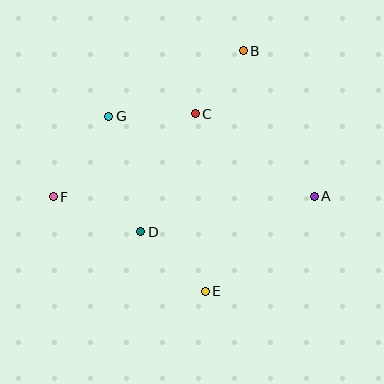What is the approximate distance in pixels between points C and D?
The distance between C and D is approximately 130 pixels.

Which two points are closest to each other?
Points B and C are closest to each other.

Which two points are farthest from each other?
Points A and F are farthest from each other.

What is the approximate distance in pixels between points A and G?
The distance between A and G is approximately 221 pixels.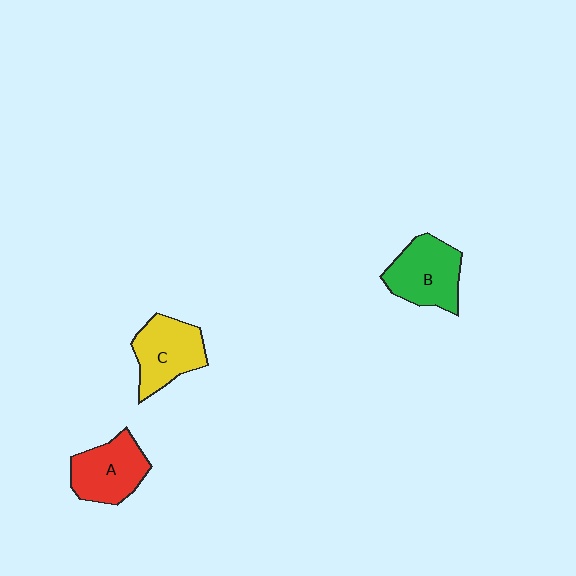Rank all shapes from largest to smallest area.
From largest to smallest: B (green), C (yellow), A (red).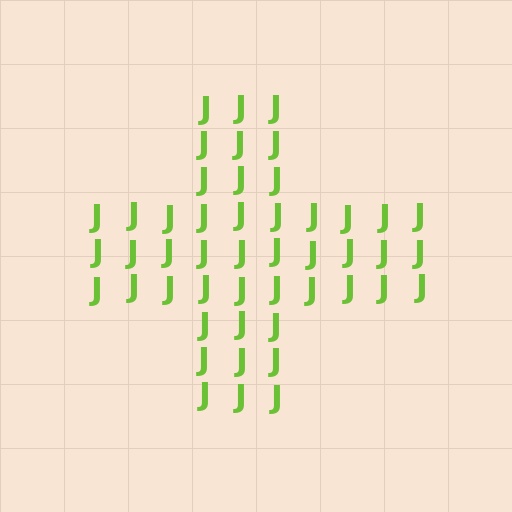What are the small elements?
The small elements are letter J's.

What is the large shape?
The large shape is a cross.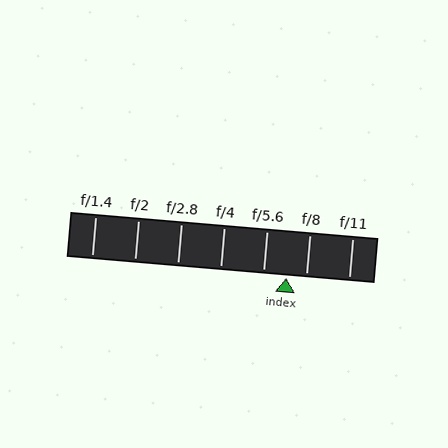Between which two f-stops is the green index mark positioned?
The index mark is between f/5.6 and f/8.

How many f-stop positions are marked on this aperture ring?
There are 7 f-stop positions marked.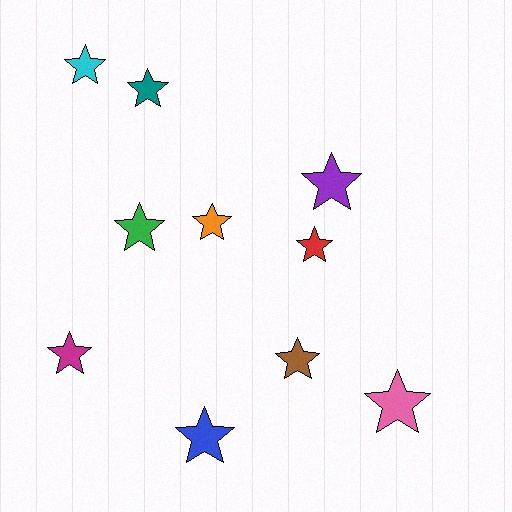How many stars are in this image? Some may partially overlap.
There are 10 stars.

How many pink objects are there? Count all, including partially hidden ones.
There is 1 pink object.